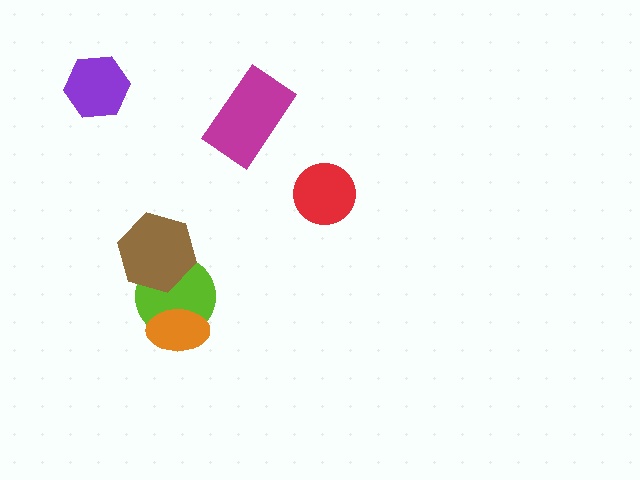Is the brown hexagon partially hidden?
No, no other shape covers it.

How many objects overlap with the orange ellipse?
1 object overlaps with the orange ellipse.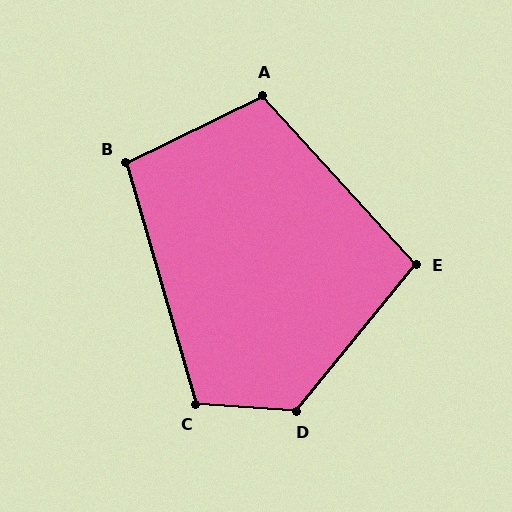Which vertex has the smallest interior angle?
E, at approximately 99 degrees.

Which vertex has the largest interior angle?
D, at approximately 126 degrees.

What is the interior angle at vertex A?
Approximately 106 degrees (obtuse).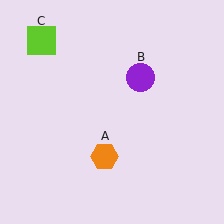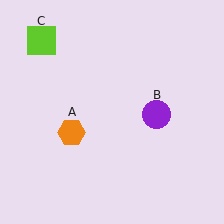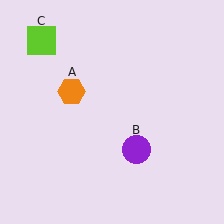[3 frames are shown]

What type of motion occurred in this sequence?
The orange hexagon (object A), purple circle (object B) rotated clockwise around the center of the scene.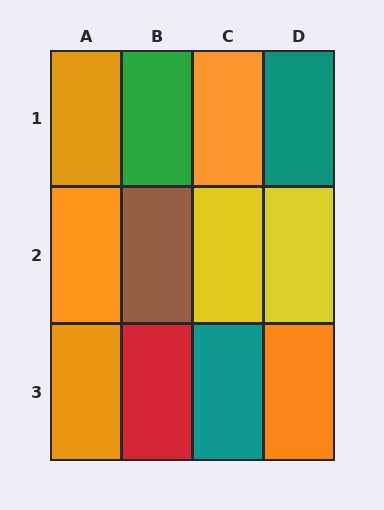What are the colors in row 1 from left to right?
Orange, green, orange, teal.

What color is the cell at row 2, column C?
Yellow.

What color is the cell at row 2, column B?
Brown.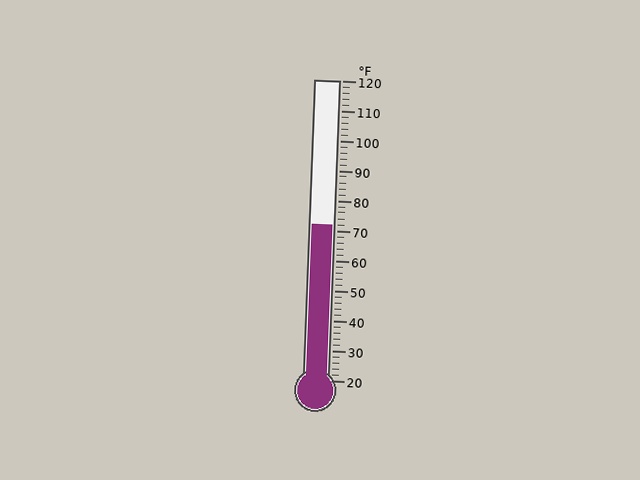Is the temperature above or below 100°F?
The temperature is below 100°F.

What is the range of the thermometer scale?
The thermometer scale ranges from 20°F to 120°F.